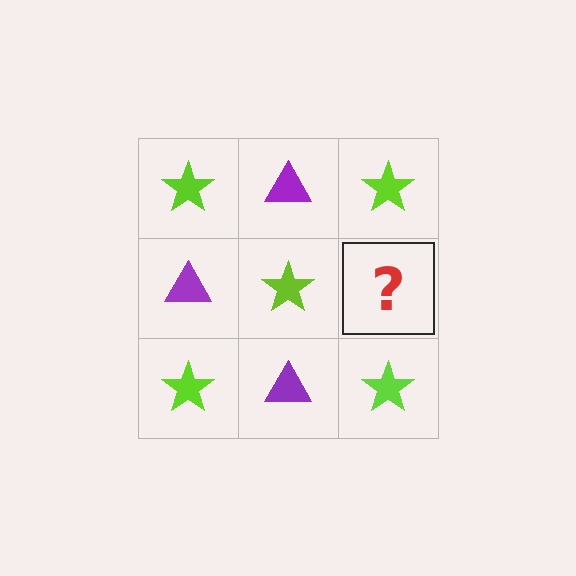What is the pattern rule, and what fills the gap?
The rule is that it alternates lime star and purple triangle in a checkerboard pattern. The gap should be filled with a purple triangle.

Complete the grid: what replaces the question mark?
The question mark should be replaced with a purple triangle.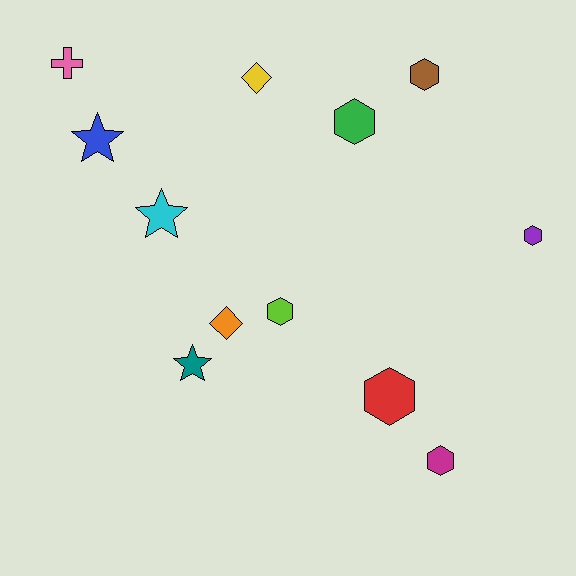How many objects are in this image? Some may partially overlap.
There are 12 objects.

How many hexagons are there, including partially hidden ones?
There are 6 hexagons.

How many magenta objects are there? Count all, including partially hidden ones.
There is 1 magenta object.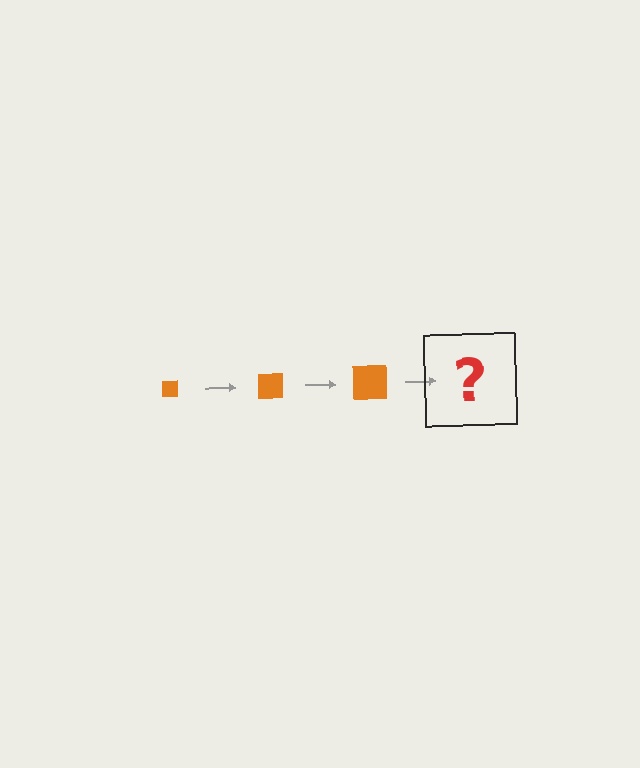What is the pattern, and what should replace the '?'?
The pattern is that the square gets progressively larger each step. The '?' should be an orange square, larger than the previous one.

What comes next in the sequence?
The next element should be an orange square, larger than the previous one.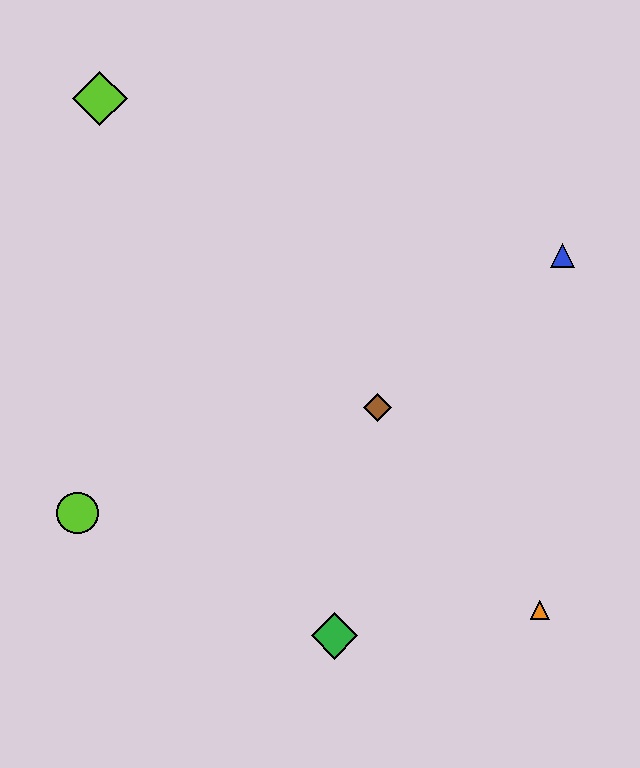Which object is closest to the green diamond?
The orange triangle is closest to the green diamond.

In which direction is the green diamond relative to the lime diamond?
The green diamond is below the lime diamond.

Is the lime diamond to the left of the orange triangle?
Yes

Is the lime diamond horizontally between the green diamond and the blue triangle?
No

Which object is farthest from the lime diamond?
The orange triangle is farthest from the lime diamond.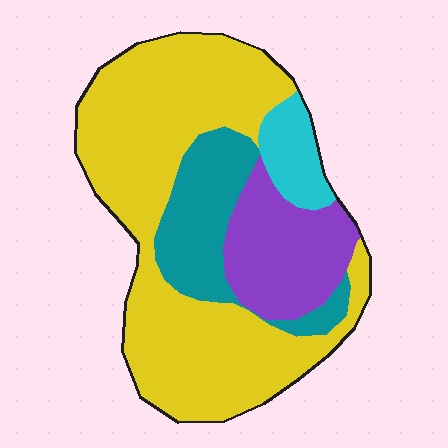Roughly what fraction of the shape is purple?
Purple takes up between a sixth and a third of the shape.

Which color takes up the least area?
Cyan, at roughly 5%.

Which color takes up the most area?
Yellow, at roughly 60%.